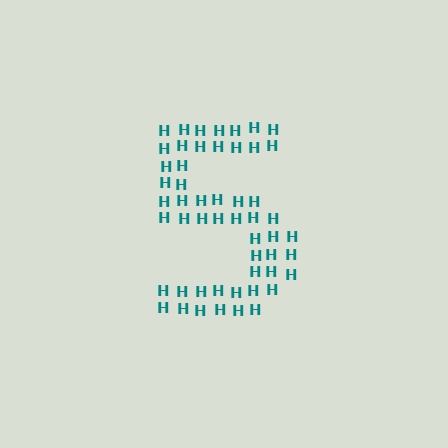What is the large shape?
The large shape is the digit 5.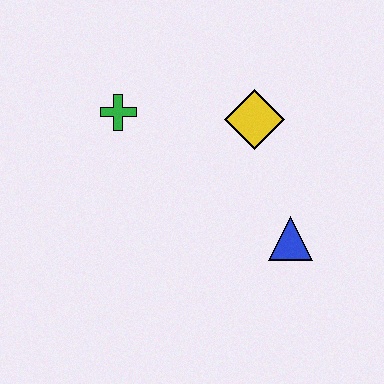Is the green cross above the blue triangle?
Yes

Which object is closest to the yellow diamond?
The blue triangle is closest to the yellow diamond.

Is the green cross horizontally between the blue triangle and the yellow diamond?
No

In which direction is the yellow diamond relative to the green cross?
The yellow diamond is to the right of the green cross.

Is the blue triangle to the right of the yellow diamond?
Yes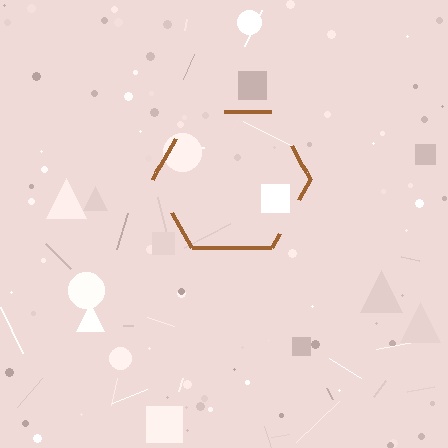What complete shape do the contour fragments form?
The contour fragments form a hexagon.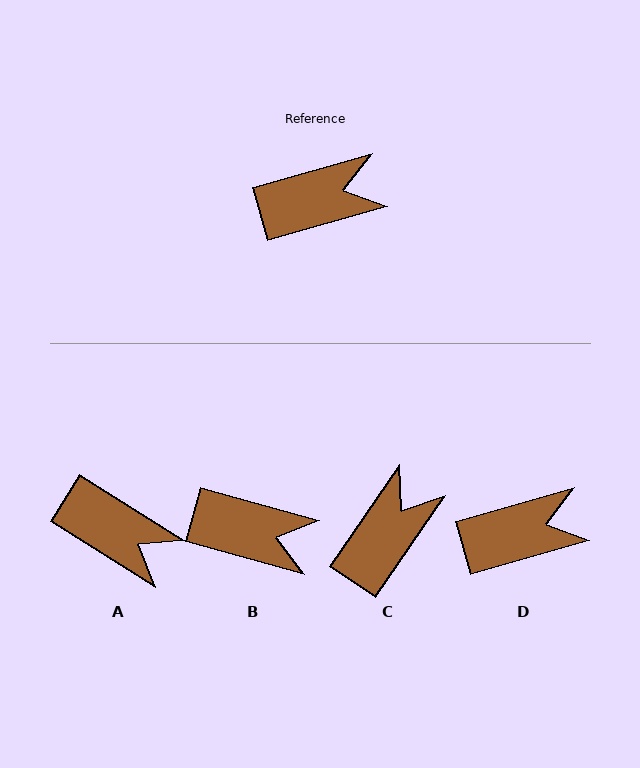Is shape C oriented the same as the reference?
No, it is off by about 40 degrees.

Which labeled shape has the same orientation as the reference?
D.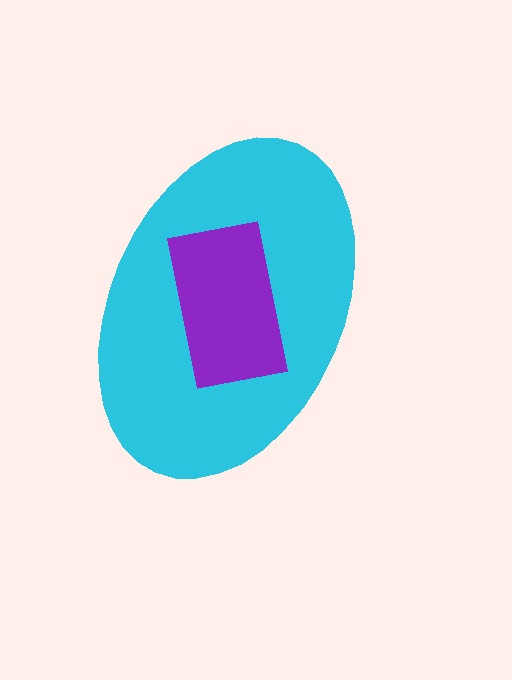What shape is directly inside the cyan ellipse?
The purple rectangle.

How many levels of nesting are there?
2.